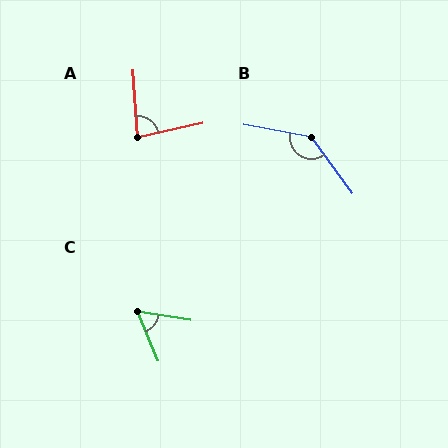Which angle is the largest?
B, at approximately 137 degrees.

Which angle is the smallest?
C, at approximately 59 degrees.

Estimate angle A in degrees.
Approximately 82 degrees.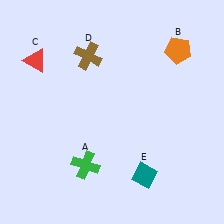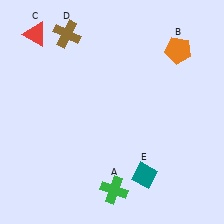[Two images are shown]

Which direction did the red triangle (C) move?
The red triangle (C) moved up.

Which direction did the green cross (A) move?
The green cross (A) moved right.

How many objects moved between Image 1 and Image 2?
3 objects moved between the two images.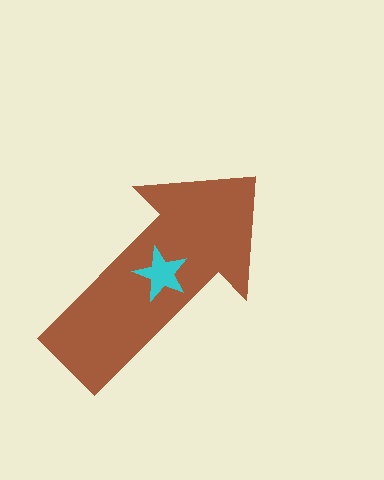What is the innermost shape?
The cyan star.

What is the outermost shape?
The brown arrow.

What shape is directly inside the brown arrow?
The cyan star.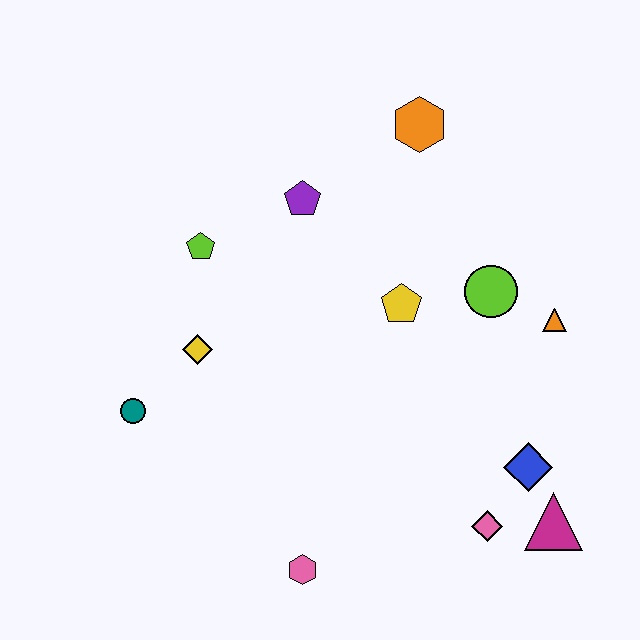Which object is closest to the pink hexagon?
The pink diamond is closest to the pink hexagon.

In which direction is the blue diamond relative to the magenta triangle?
The blue diamond is above the magenta triangle.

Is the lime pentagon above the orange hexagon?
No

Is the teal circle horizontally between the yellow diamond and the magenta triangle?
No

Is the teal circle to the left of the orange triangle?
Yes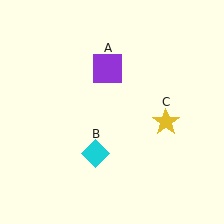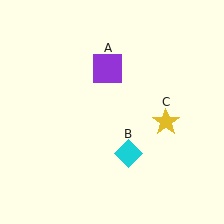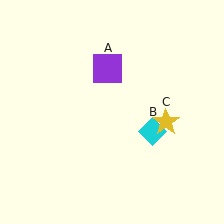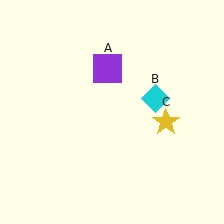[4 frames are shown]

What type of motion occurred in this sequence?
The cyan diamond (object B) rotated counterclockwise around the center of the scene.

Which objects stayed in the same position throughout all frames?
Purple square (object A) and yellow star (object C) remained stationary.